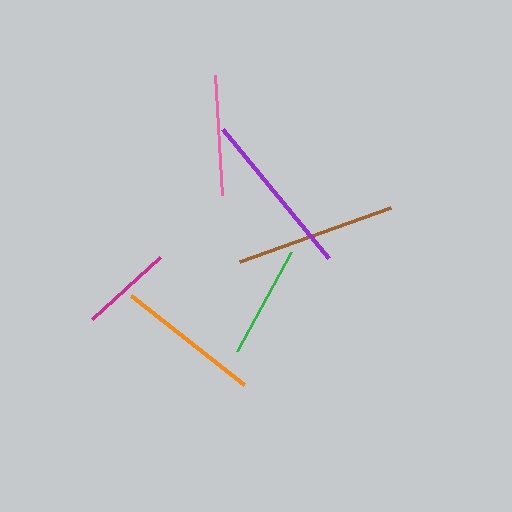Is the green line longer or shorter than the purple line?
The purple line is longer than the green line.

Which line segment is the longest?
The purple line is the longest at approximately 167 pixels.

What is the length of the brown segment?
The brown segment is approximately 161 pixels long.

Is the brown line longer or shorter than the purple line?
The purple line is longer than the brown line.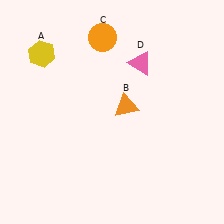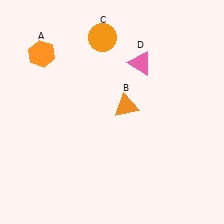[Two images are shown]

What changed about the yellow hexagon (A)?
In Image 1, A is yellow. In Image 2, it changed to orange.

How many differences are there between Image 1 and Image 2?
There is 1 difference between the two images.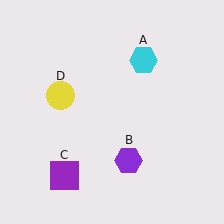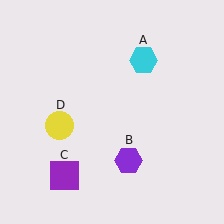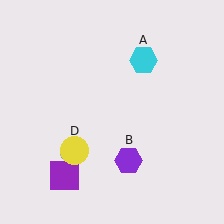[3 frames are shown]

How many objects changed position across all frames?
1 object changed position: yellow circle (object D).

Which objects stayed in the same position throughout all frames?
Cyan hexagon (object A) and purple hexagon (object B) and purple square (object C) remained stationary.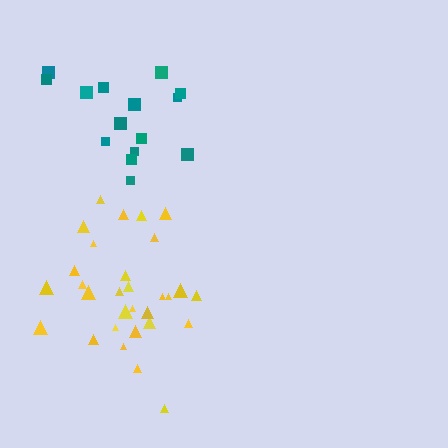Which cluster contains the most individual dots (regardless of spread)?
Yellow (30).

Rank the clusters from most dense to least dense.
yellow, teal.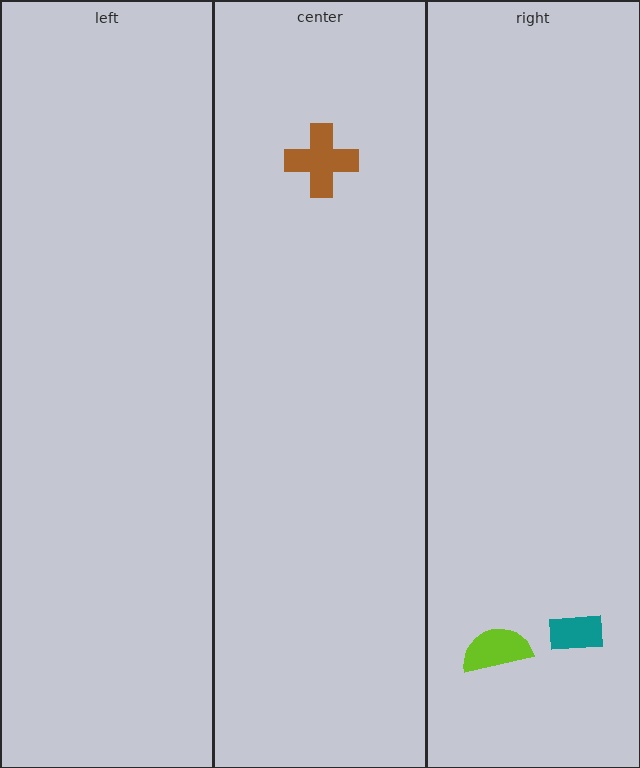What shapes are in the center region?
The brown cross.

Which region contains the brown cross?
The center region.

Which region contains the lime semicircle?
The right region.